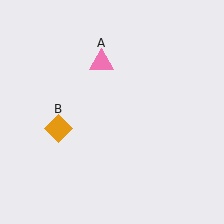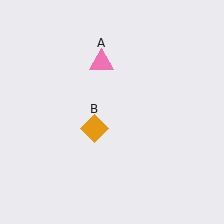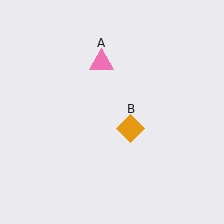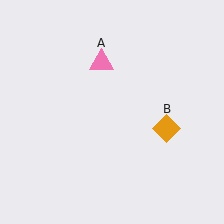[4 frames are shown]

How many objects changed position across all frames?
1 object changed position: orange diamond (object B).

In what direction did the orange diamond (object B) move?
The orange diamond (object B) moved right.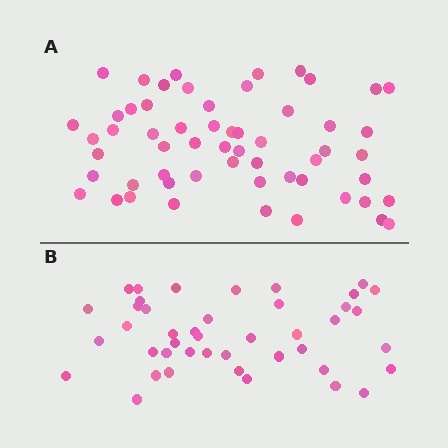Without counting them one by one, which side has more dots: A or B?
Region A (the top region) has more dots.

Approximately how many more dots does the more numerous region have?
Region A has approximately 15 more dots than region B.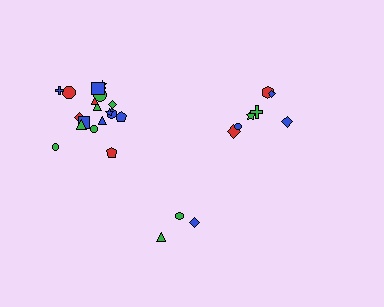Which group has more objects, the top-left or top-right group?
The top-left group.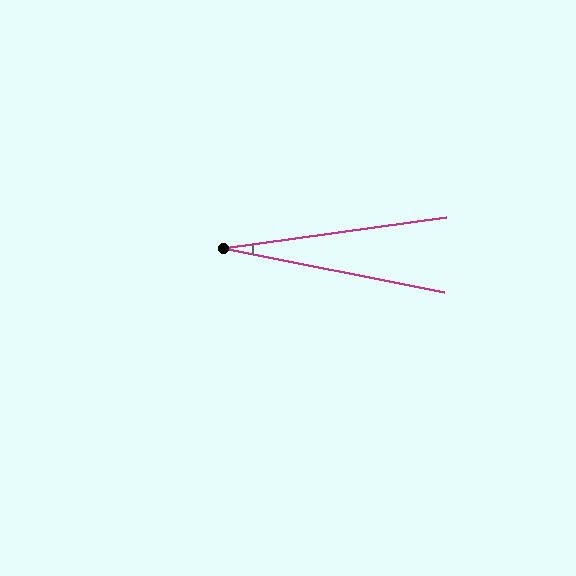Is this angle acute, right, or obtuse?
It is acute.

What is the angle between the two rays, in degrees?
Approximately 19 degrees.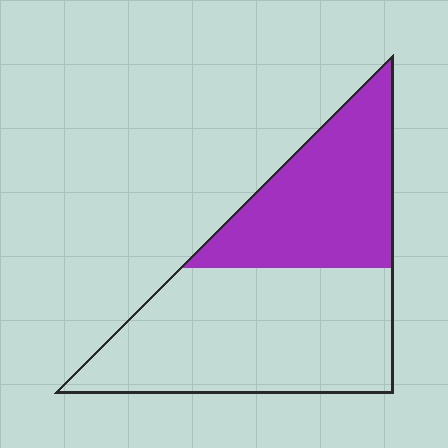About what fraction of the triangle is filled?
About two fifths (2/5).